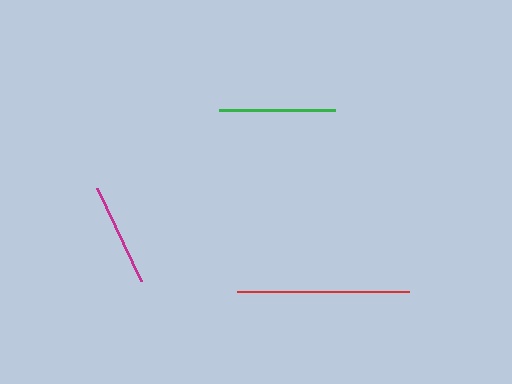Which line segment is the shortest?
The magenta line is the shortest at approximately 103 pixels.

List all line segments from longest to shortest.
From longest to shortest: red, green, magenta.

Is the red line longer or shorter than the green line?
The red line is longer than the green line.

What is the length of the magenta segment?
The magenta segment is approximately 103 pixels long.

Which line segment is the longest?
The red line is the longest at approximately 172 pixels.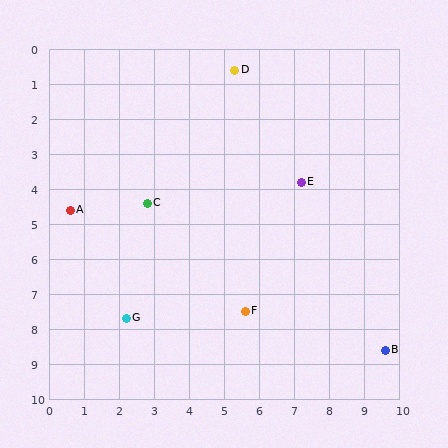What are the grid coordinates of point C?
Point C is at approximately (2.8, 4.4).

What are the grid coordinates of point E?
Point E is at approximately (7.2, 3.8).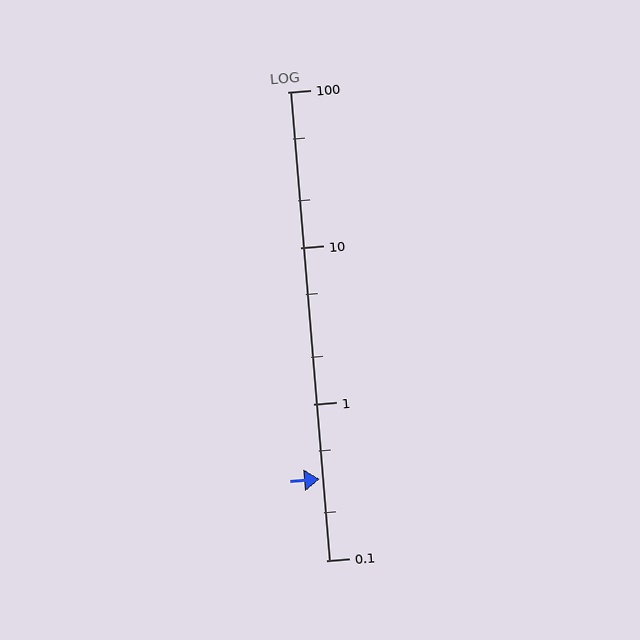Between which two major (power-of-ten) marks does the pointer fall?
The pointer is between 0.1 and 1.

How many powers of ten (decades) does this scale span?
The scale spans 3 decades, from 0.1 to 100.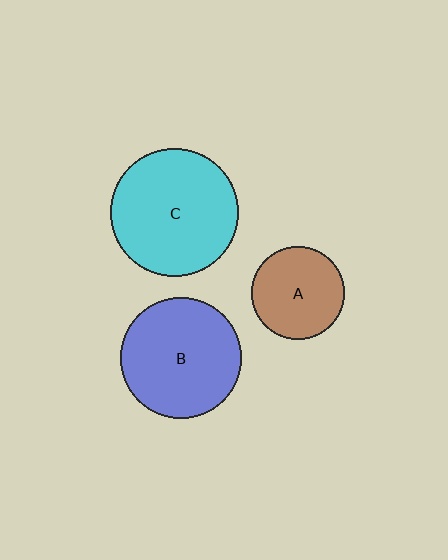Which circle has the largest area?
Circle C (cyan).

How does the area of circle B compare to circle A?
Approximately 1.7 times.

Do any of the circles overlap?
No, none of the circles overlap.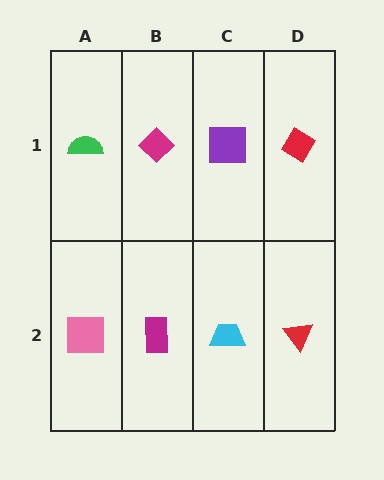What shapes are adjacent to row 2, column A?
A green semicircle (row 1, column A), a magenta rectangle (row 2, column B).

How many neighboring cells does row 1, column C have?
3.